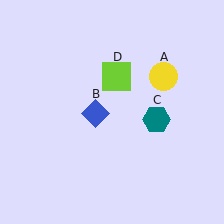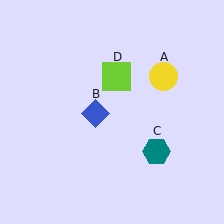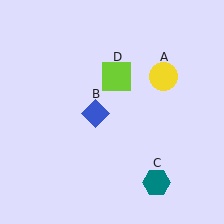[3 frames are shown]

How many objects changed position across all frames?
1 object changed position: teal hexagon (object C).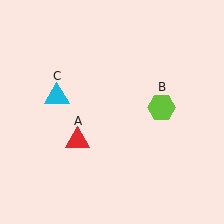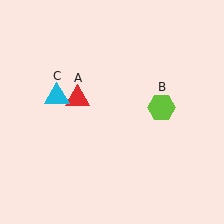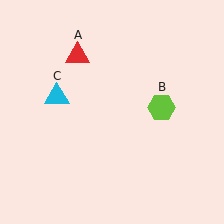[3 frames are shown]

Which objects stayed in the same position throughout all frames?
Lime hexagon (object B) and cyan triangle (object C) remained stationary.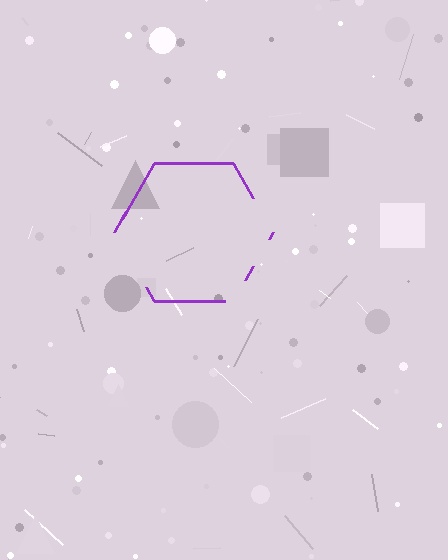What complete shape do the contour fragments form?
The contour fragments form a hexagon.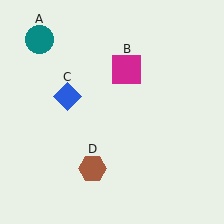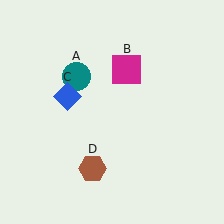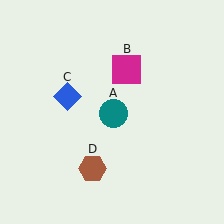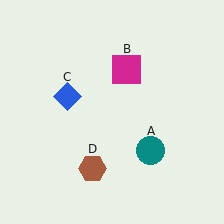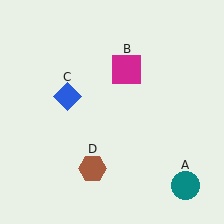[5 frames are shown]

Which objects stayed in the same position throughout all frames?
Magenta square (object B) and blue diamond (object C) and brown hexagon (object D) remained stationary.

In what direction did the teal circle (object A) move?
The teal circle (object A) moved down and to the right.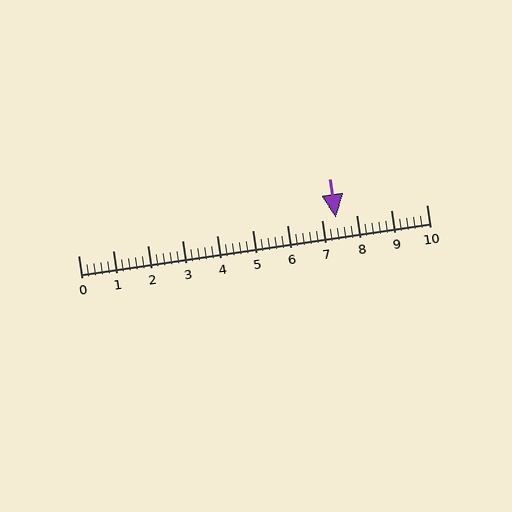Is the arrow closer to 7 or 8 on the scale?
The arrow is closer to 7.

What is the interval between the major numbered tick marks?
The major tick marks are spaced 1 units apart.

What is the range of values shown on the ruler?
The ruler shows values from 0 to 10.